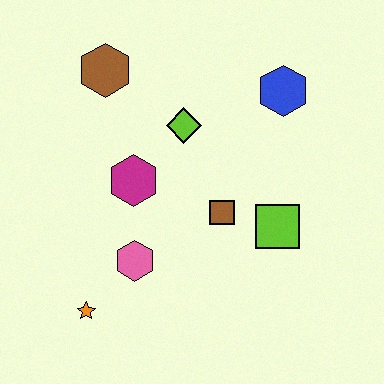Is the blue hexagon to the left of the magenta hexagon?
No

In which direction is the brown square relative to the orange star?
The brown square is to the right of the orange star.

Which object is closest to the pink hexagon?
The orange star is closest to the pink hexagon.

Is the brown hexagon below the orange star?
No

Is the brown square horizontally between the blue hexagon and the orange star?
Yes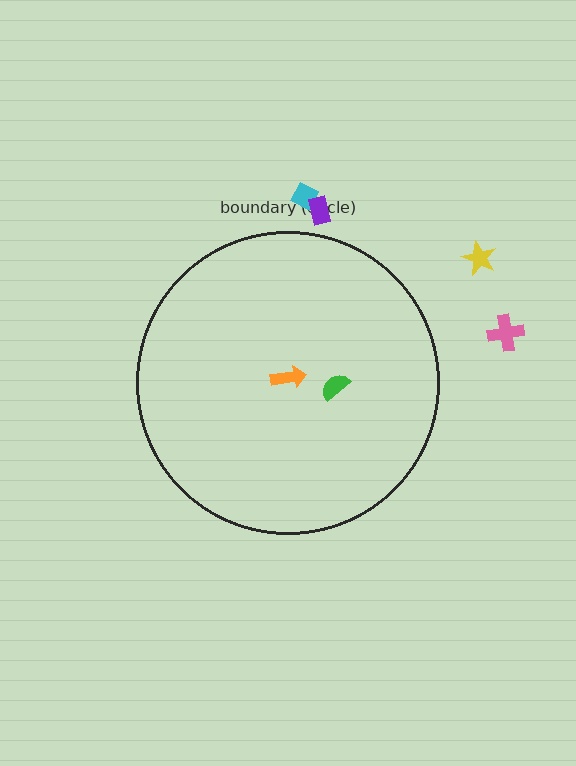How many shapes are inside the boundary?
2 inside, 4 outside.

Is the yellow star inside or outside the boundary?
Outside.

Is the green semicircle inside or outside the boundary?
Inside.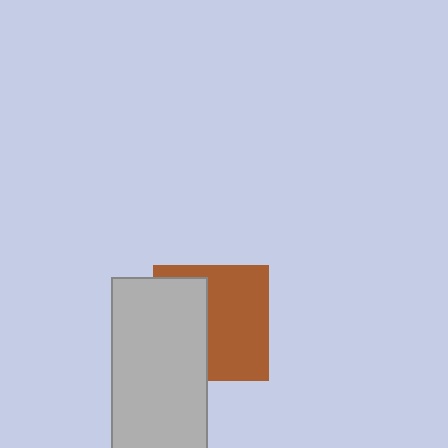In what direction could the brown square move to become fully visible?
The brown square could move right. That would shift it out from behind the light gray rectangle entirely.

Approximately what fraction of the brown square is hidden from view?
Roughly 42% of the brown square is hidden behind the light gray rectangle.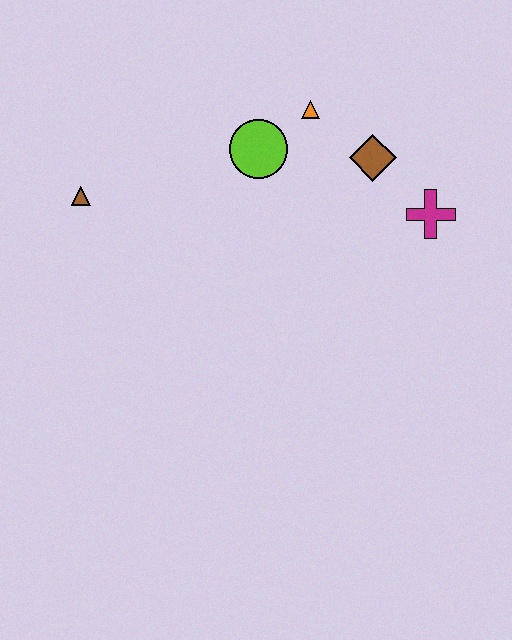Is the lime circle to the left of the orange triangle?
Yes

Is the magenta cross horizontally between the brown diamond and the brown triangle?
No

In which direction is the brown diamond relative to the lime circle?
The brown diamond is to the right of the lime circle.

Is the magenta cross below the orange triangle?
Yes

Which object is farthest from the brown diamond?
The brown triangle is farthest from the brown diamond.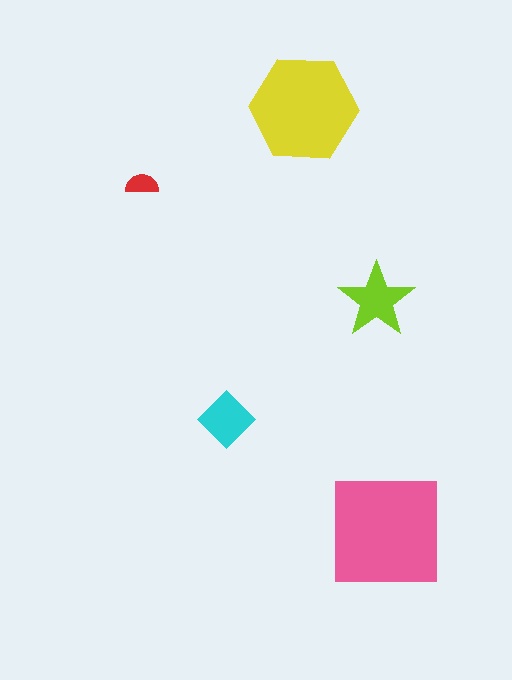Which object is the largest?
The pink square.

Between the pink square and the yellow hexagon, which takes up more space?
The pink square.